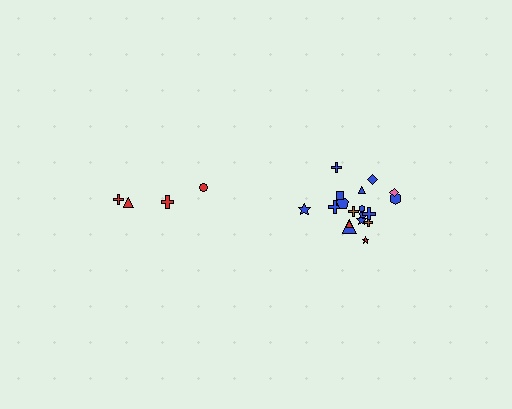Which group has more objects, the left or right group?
The right group.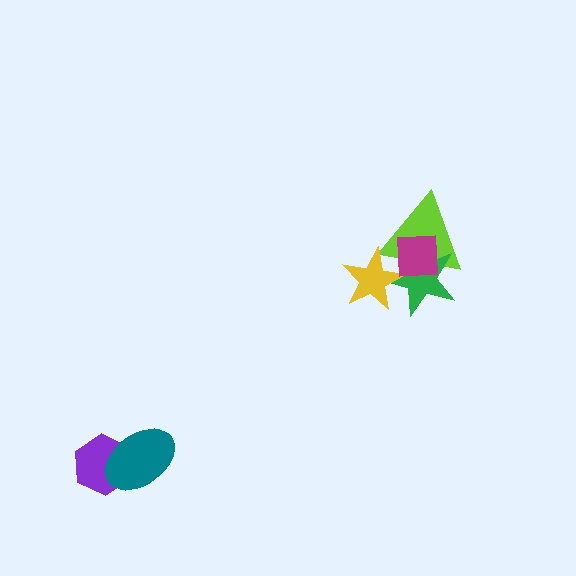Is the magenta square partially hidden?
No, no other shape covers it.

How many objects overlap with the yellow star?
3 objects overlap with the yellow star.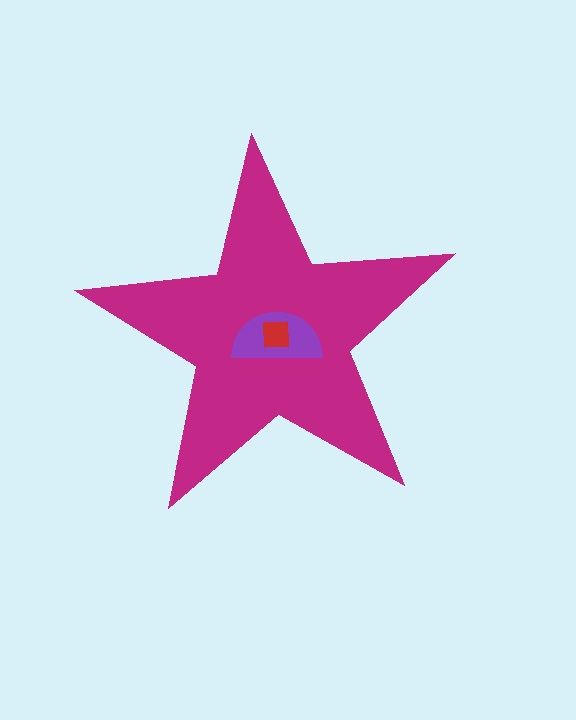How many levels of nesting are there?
3.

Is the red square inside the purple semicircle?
Yes.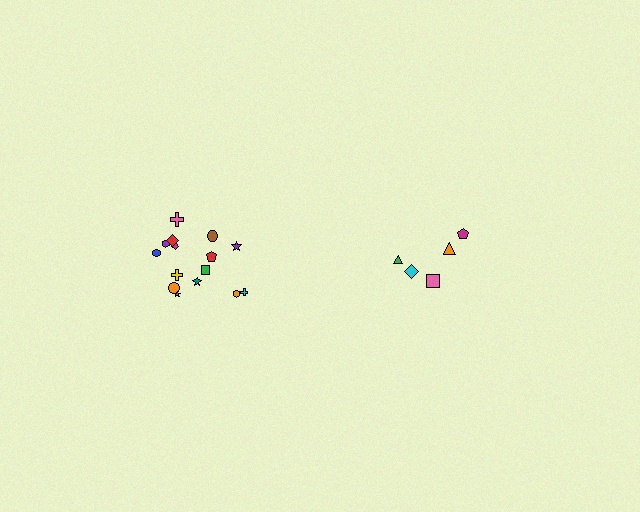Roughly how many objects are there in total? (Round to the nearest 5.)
Roughly 20 objects in total.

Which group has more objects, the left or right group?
The left group.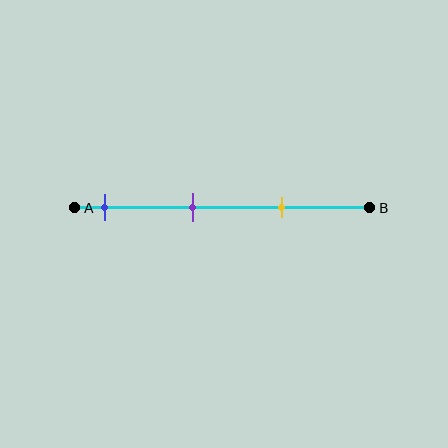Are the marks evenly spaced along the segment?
Yes, the marks are approximately evenly spaced.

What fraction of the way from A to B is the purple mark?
The purple mark is approximately 40% (0.4) of the way from A to B.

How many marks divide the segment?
There are 3 marks dividing the segment.